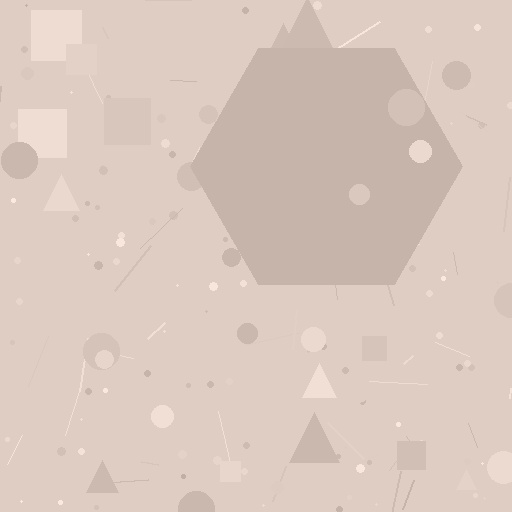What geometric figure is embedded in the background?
A hexagon is embedded in the background.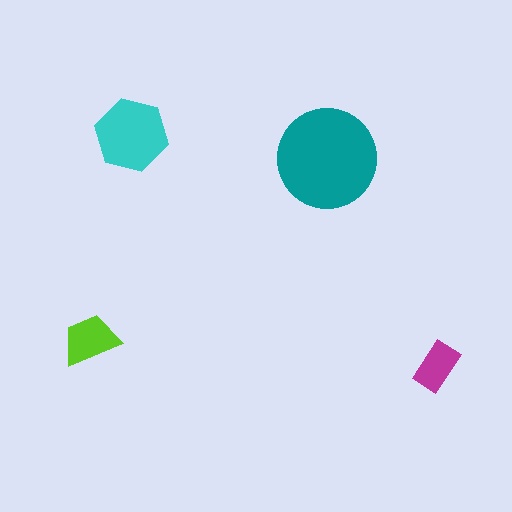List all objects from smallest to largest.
The magenta rectangle, the lime trapezoid, the cyan hexagon, the teal circle.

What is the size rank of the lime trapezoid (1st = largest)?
3rd.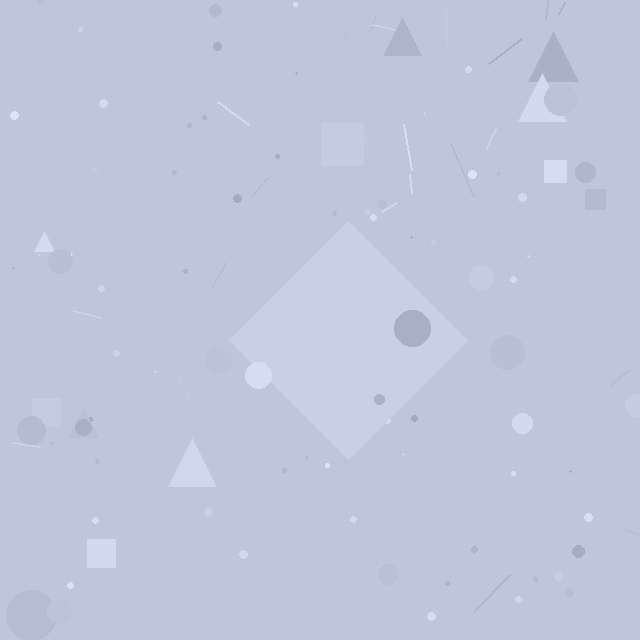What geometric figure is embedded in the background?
A diamond is embedded in the background.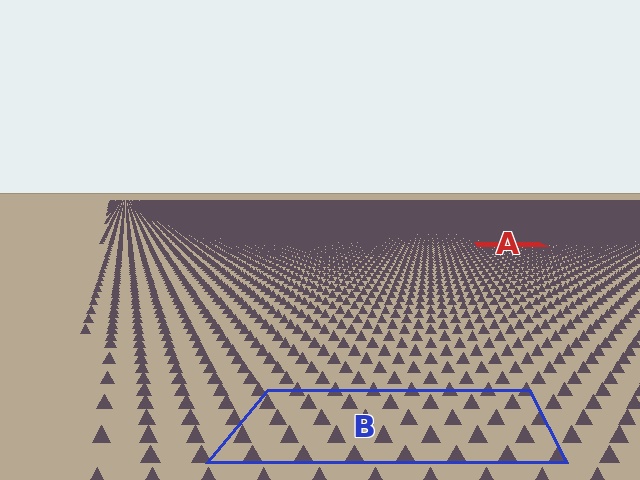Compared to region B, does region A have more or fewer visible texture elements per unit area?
Region A has more texture elements per unit area — they are packed more densely because it is farther away.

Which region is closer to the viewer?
Region B is closer. The texture elements there are larger and more spread out.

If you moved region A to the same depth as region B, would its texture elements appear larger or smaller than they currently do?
They would appear larger. At a closer depth, the same texture elements are projected at a bigger on-screen size.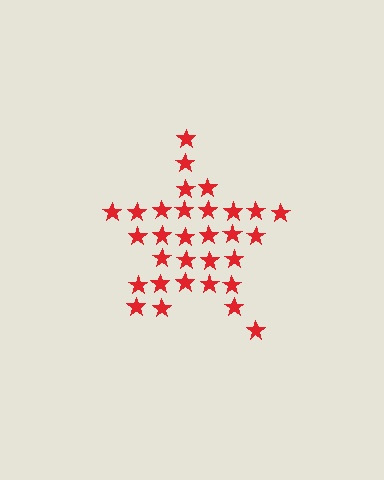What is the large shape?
The large shape is a star.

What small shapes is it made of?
It is made of small stars.